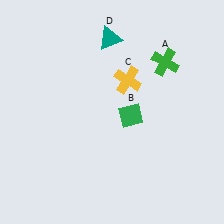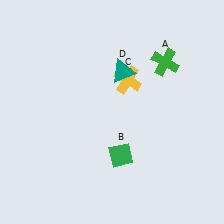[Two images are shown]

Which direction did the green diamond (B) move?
The green diamond (B) moved down.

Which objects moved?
The objects that moved are: the green diamond (B), the teal triangle (D).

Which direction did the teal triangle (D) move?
The teal triangle (D) moved down.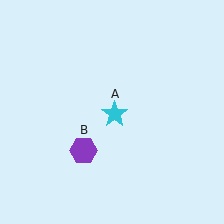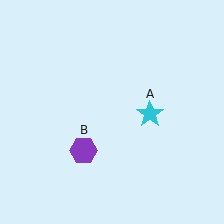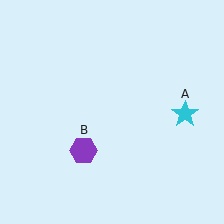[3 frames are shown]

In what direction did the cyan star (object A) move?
The cyan star (object A) moved right.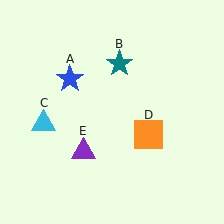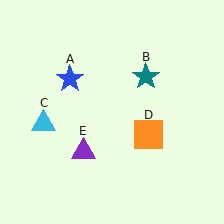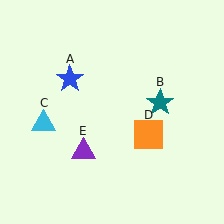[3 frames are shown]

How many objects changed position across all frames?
1 object changed position: teal star (object B).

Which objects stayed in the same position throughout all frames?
Blue star (object A) and cyan triangle (object C) and orange square (object D) and purple triangle (object E) remained stationary.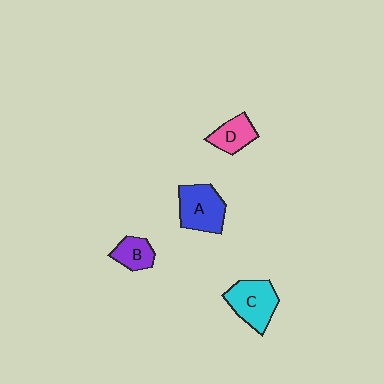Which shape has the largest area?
Shape A (blue).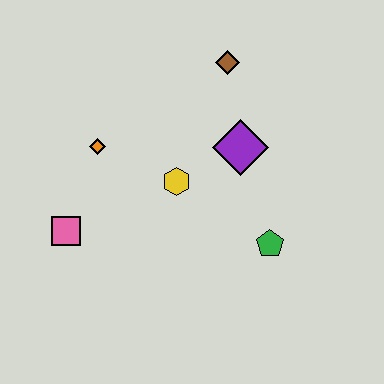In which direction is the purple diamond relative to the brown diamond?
The purple diamond is below the brown diamond.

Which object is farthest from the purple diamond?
The pink square is farthest from the purple diamond.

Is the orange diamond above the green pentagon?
Yes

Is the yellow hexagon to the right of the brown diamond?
No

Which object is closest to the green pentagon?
The purple diamond is closest to the green pentagon.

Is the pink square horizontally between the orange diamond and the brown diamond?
No